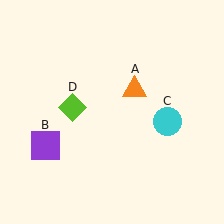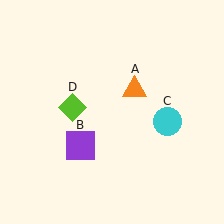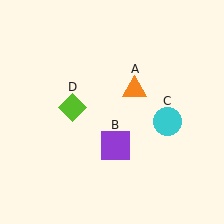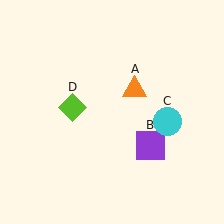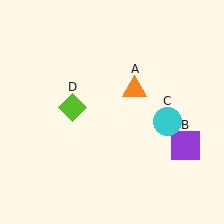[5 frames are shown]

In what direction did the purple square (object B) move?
The purple square (object B) moved right.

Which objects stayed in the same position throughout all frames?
Orange triangle (object A) and cyan circle (object C) and lime diamond (object D) remained stationary.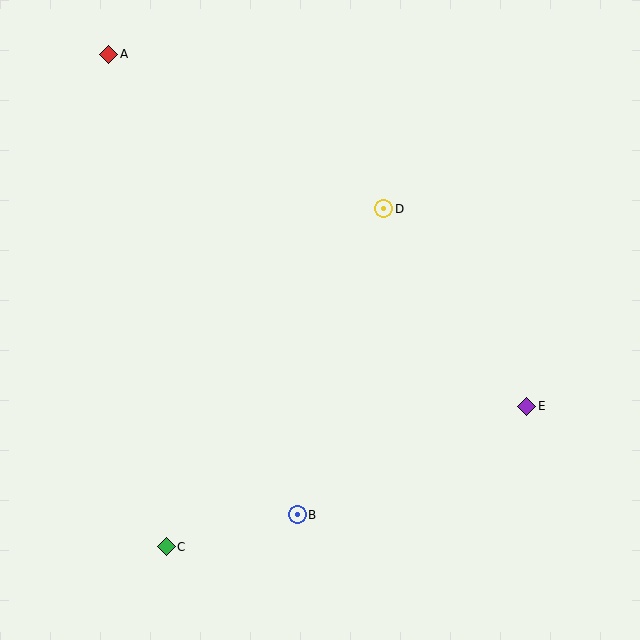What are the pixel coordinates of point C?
Point C is at (166, 547).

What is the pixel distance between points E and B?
The distance between E and B is 254 pixels.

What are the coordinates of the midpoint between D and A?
The midpoint between D and A is at (246, 131).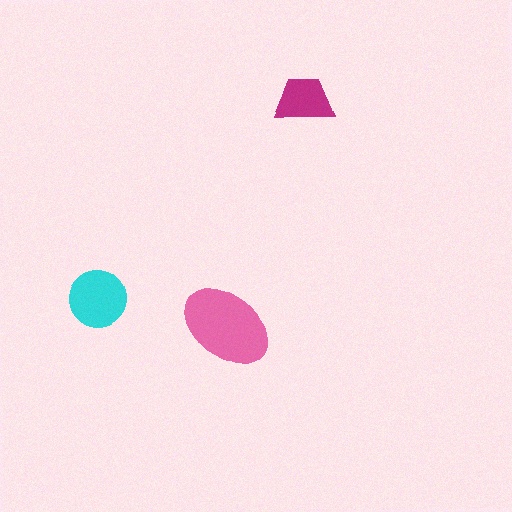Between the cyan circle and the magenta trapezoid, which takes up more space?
The cyan circle.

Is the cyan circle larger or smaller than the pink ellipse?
Smaller.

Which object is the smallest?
The magenta trapezoid.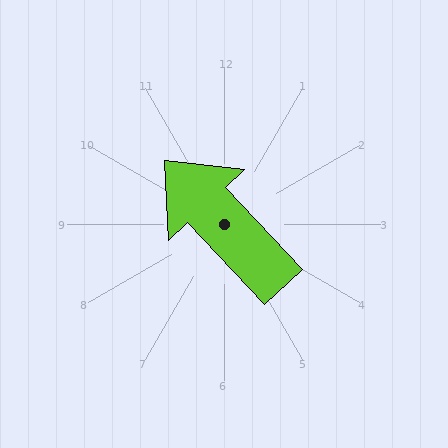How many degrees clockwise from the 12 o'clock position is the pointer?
Approximately 317 degrees.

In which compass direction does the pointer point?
Northwest.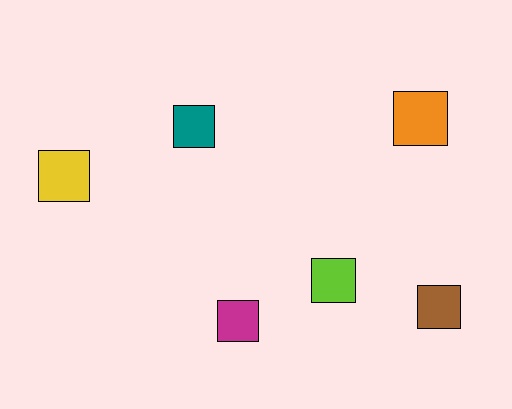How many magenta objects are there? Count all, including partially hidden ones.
There is 1 magenta object.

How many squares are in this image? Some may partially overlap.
There are 6 squares.